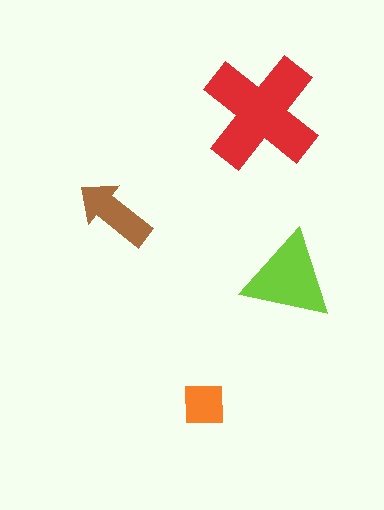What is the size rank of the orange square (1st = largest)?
4th.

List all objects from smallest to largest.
The orange square, the brown arrow, the lime triangle, the red cross.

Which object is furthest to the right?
The lime triangle is rightmost.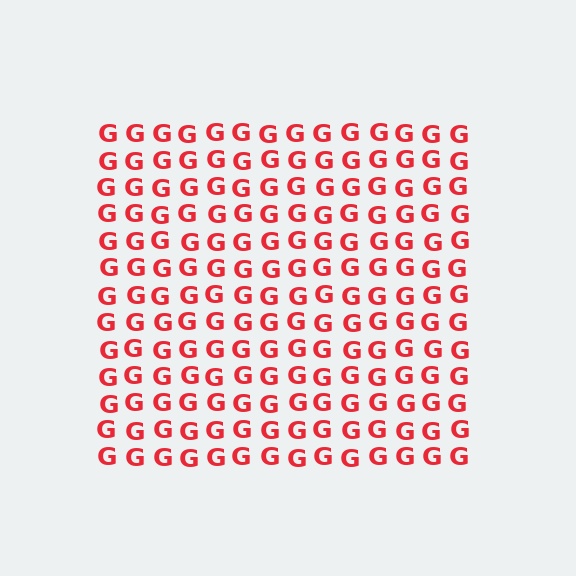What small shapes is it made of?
It is made of small letter G's.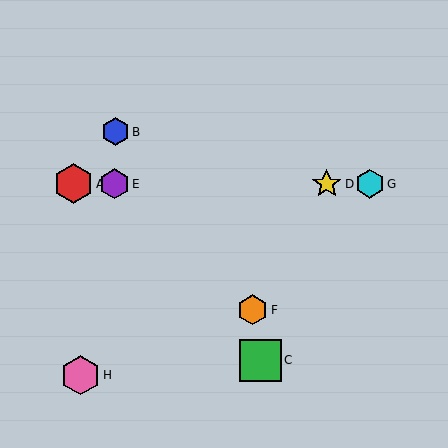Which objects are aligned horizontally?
Objects A, D, E, G are aligned horizontally.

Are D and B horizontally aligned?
No, D is at y≈184 and B is at y≈132.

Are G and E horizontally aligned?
Yes, both are at y≈184.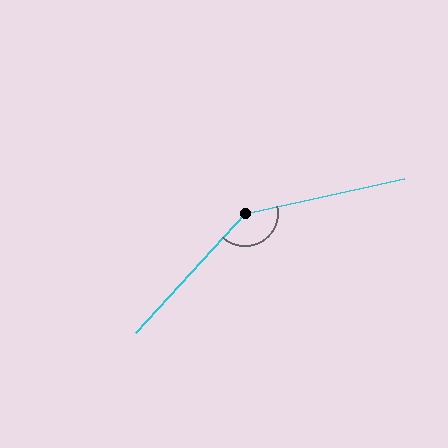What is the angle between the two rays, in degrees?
Approximately 145 degrees.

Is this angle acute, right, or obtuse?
It is obtuse.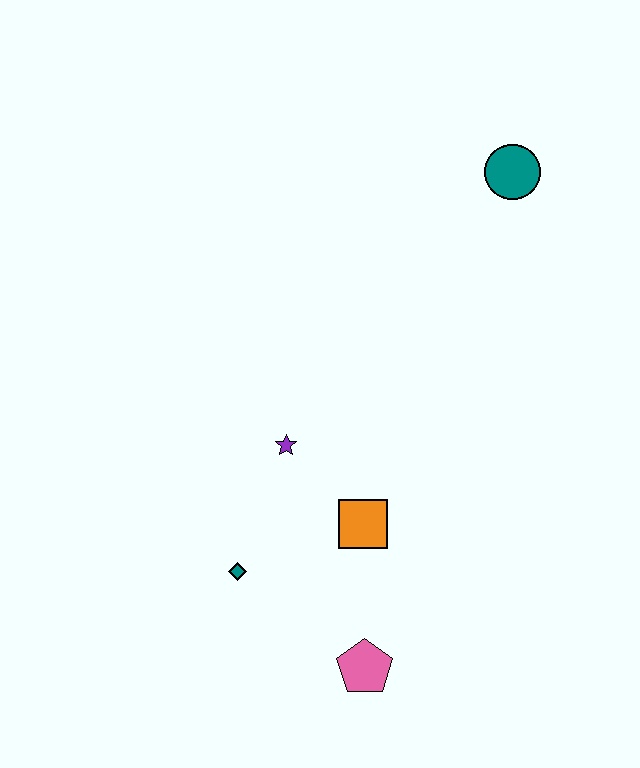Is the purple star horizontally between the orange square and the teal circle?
No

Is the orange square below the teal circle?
Yes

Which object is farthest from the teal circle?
The pink pentagon is farthest from the teal circle.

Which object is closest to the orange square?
The purple star is closest to the orange square.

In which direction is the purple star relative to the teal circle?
The purple star is below the teal circle.